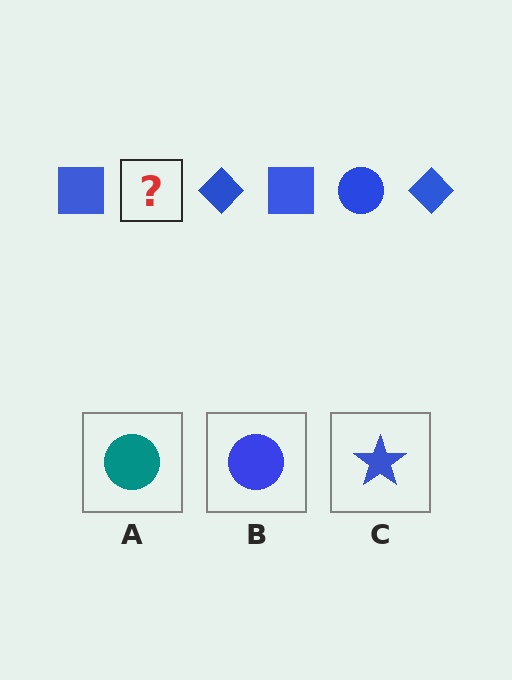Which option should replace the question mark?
Option B.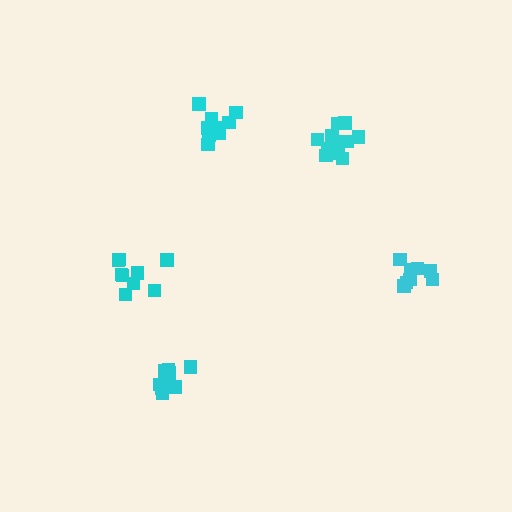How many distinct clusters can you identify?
There are 5 distinct clusters.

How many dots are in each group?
Group 1: 9 dots, Group 2: 14 dots, Group 3: 11 dots, Group 4: 9 dots, Group 5: 9 dots (52 total).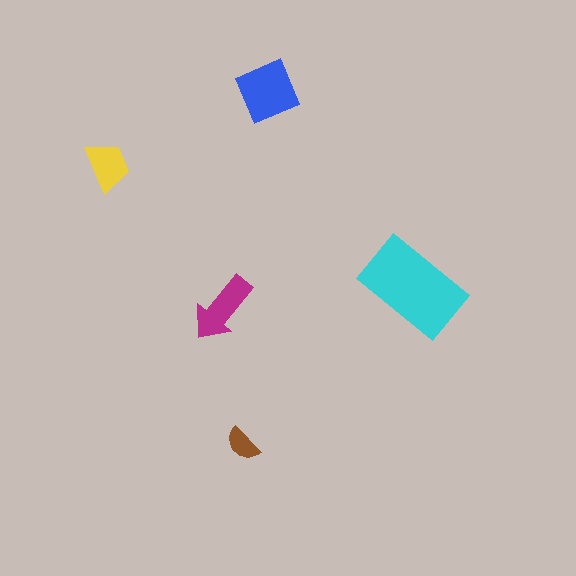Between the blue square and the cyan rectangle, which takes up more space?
The cyan rectangle.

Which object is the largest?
The cyan rectangle.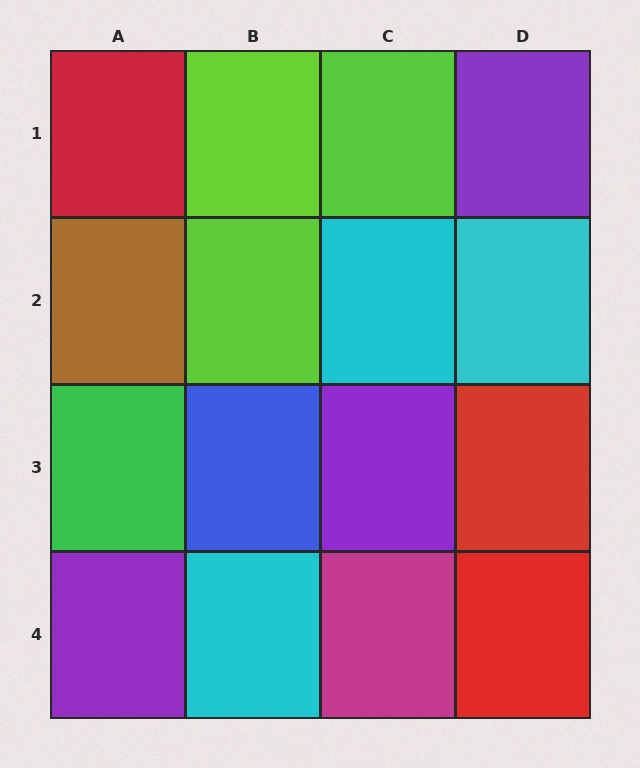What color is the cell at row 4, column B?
Cyan.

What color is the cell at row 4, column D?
Red.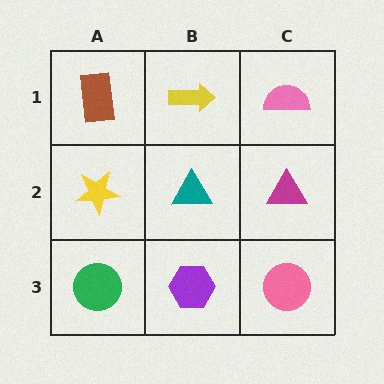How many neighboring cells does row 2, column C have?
3.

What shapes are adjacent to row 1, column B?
A teal triangle (row 2, column B), a brown rectangle (row 1, column A), a pink semicircle (row 1, column C).